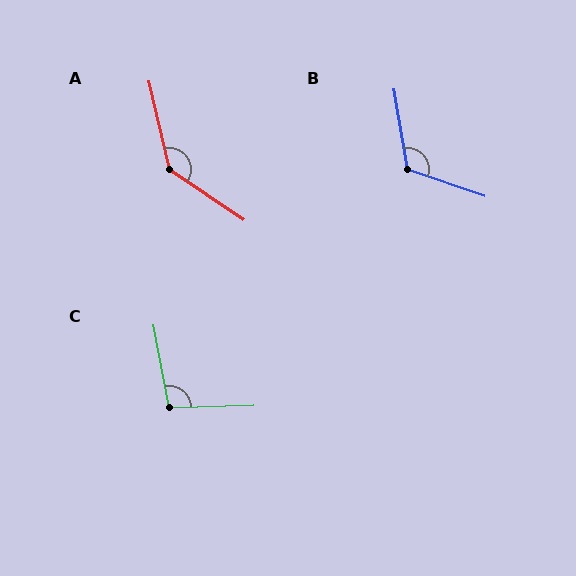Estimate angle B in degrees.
Approximately 119 degrees.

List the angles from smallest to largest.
C (99°), B (119°), A (137°).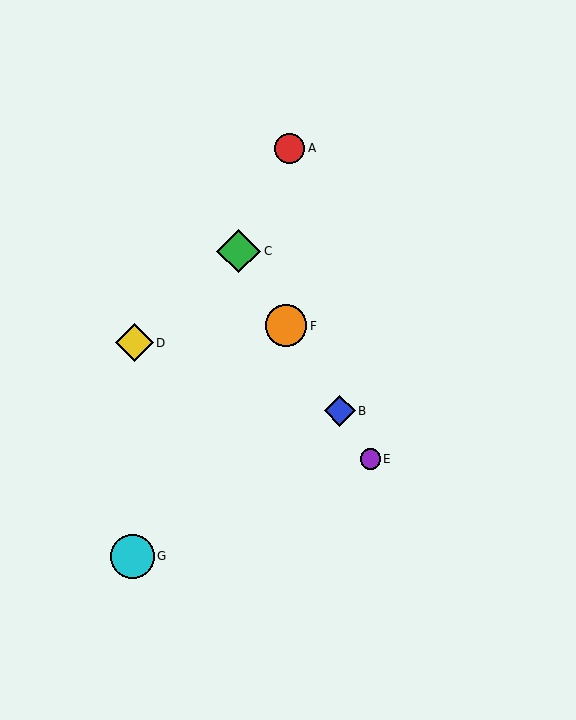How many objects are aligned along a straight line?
4 objects (B, C, E, F) are aligned along a straight line.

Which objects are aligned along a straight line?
Objects B, C, E, F are aligned along a straight line.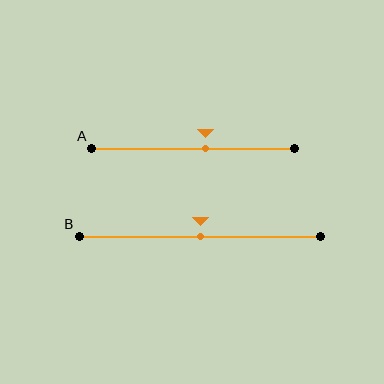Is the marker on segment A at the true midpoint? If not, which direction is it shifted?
No, the marker on segment A is shifted to the right by about 6% of the segment length.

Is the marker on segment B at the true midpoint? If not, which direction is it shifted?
Yes, the marker on segment B is at the true midpoint.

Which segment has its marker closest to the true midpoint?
Segment B has its marker closest to the true midpoint.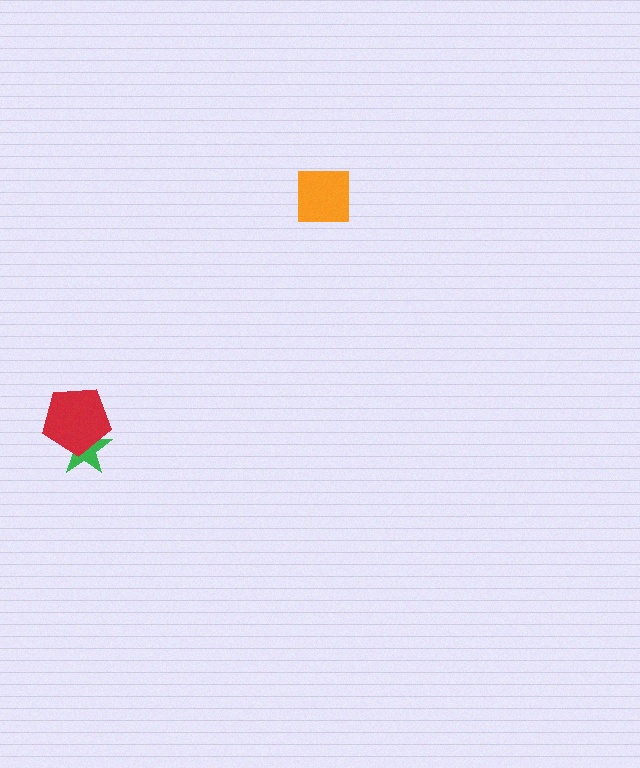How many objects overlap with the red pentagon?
1 object overlaps with the red pentagon.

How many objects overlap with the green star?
1 object overlaps with the green star.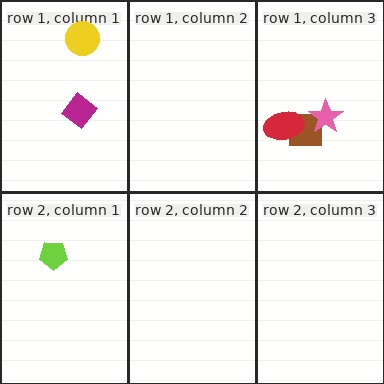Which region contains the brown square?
The row 1, column 3 region.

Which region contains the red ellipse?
The row 1, column 3 region.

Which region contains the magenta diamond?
The row 1, column 1 region.